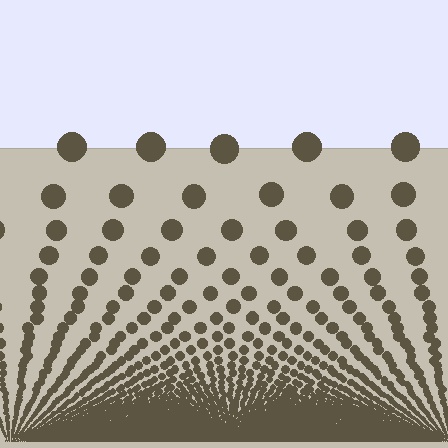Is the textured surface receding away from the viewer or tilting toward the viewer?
The surface appears to tilt toward the viewer. Texture elements get larger and sparser toward the top.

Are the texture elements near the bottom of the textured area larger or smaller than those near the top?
Smaller. The gradient is inverted — elements near the bottom are smaller and denser.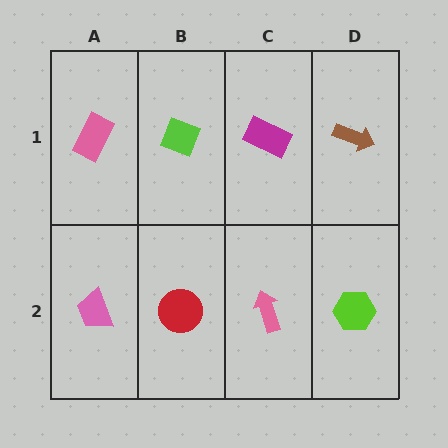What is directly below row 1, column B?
A red circle.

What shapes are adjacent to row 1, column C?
A pink arrow (row 2, column C), a lime diamond (row 1, column B), a brown arrow (row 1, column D).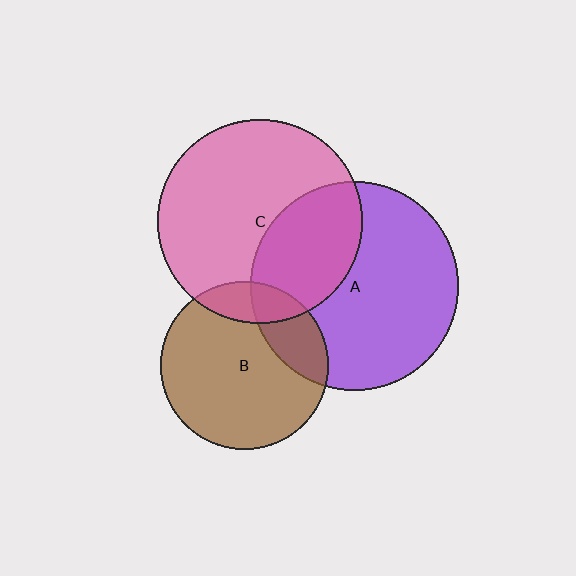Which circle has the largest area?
Circle A (purple).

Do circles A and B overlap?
Yes.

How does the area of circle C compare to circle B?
Approximately 1.5 times.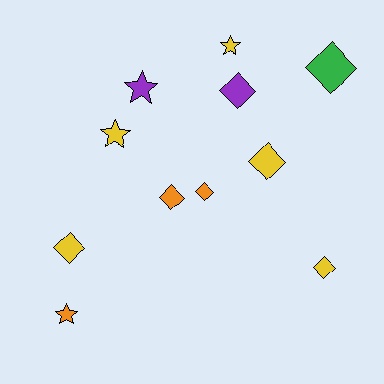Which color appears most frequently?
Yellow, with 5 objects.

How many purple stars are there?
There is 1 purple star.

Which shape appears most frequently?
Diamond, with 7 objects.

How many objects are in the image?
There are 11 objects.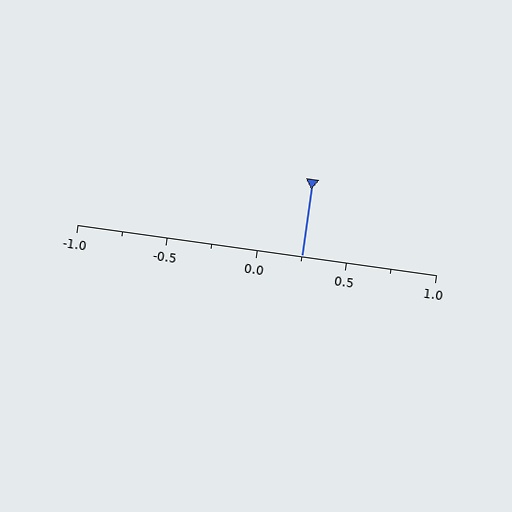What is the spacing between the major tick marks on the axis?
The major ticks are spaced 0.5 apart.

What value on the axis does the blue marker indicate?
The marker indicates approximately 0.25.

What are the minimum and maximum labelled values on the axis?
The axis runs from -1.0 to 1.0.